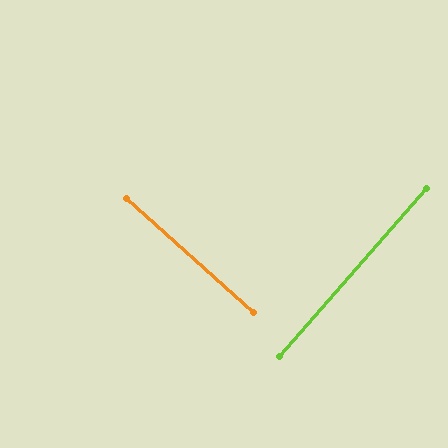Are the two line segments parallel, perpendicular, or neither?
Perpendicular — they meet at approximately 89°.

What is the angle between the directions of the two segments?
Approximately 89 degrees.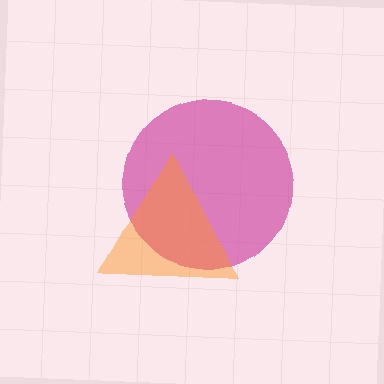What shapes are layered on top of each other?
The layered shapes are: a magenta circle, an orange triangle.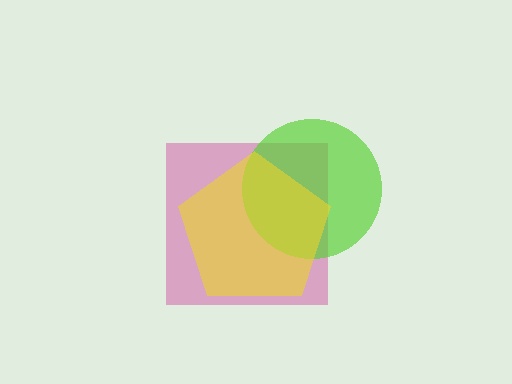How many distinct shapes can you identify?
There are 3 distinct shapes: a magenta square, a lime circle, a yellow pentagon.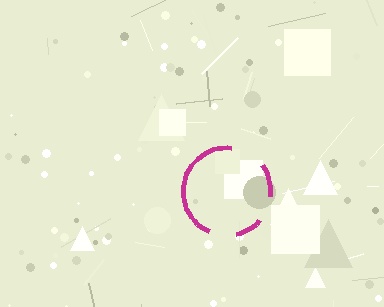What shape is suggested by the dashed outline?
The dashed outline suggests a circle.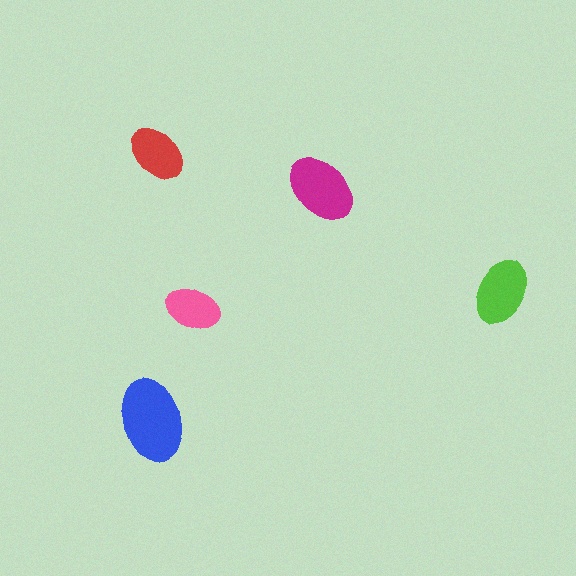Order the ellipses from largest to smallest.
the blue one, the magenta one, the lime one, the red one, the pink one.